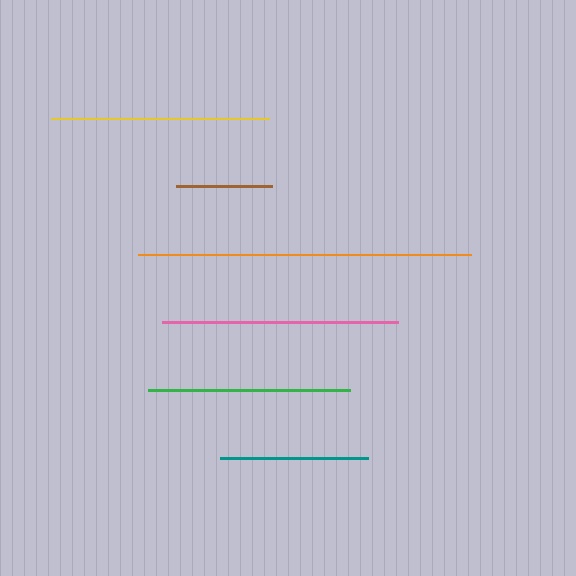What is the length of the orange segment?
The orange segment is approximately 333 pixels long.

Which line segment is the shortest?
The brown line is the shortest at approximately 96 pixels.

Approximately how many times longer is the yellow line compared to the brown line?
The yellow line is approximately 2.3 times the length of the brown line.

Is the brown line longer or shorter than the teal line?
The teal line is longer than the brown line.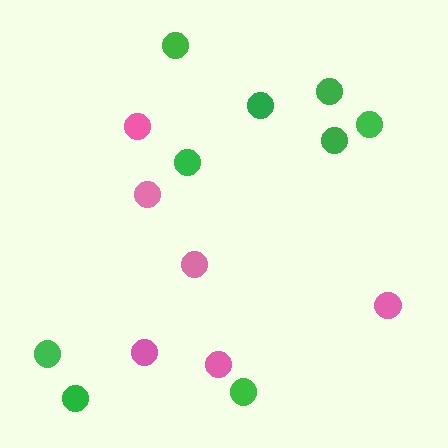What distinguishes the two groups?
There are 2 groups: one group of pink circles (6) and one group of green circles (9).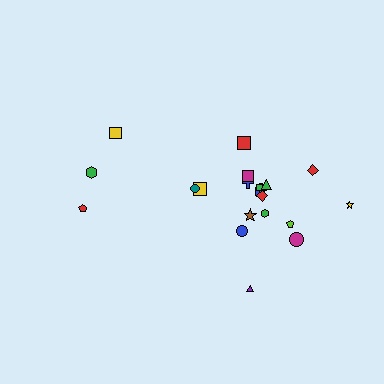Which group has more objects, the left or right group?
The right group.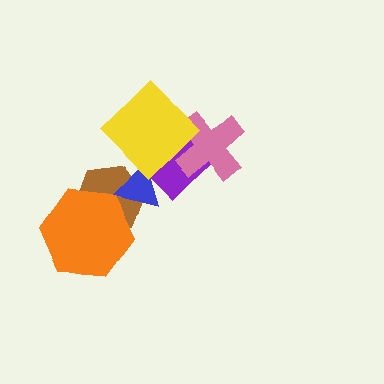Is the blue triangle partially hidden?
Yes, it is partially covered by another shape.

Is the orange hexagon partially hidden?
No, no other shape covers it.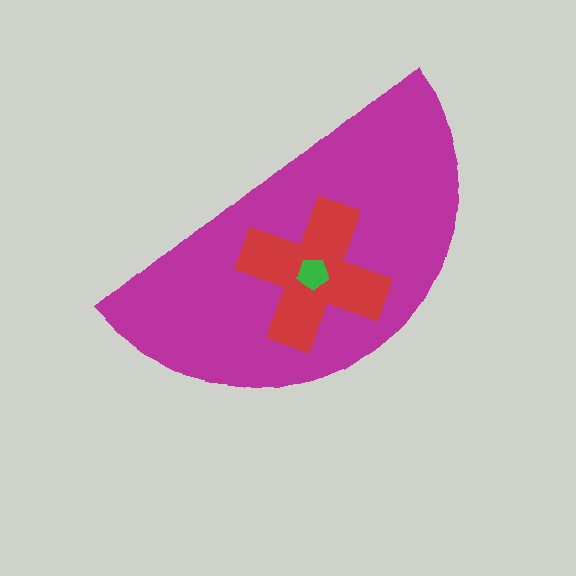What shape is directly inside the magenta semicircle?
The red cross.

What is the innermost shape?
The green pentagon.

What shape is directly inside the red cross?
The green pentagon.